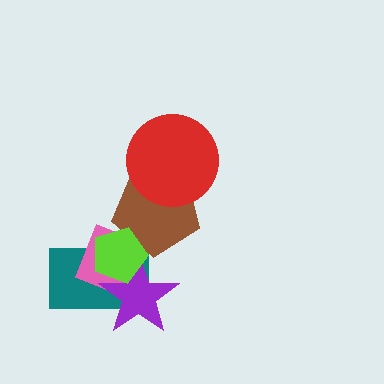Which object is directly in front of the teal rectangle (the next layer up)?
The pink square is directly in front of the teal rectangle.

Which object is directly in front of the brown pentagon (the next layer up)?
The lime pentagon is directly in front of the brown pentagon.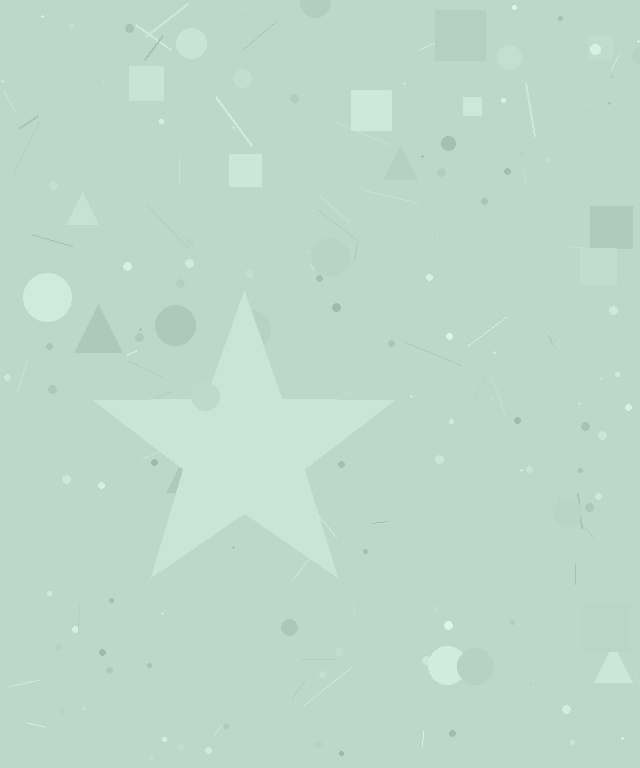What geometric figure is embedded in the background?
A star is embedded in the background.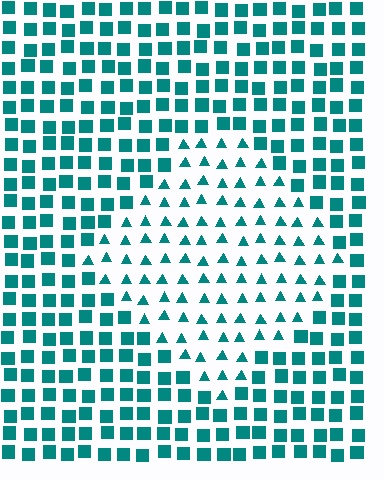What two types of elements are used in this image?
The image uses triangles inside the diamond region and squares outside it.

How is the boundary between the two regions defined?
The boundary is defined by a change in element shape: triangles inside vs. squares outside. All elements share the same color and spacing.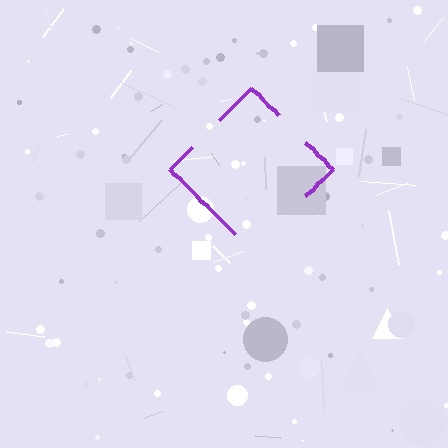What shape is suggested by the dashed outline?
The dashed outline suggests a diamond.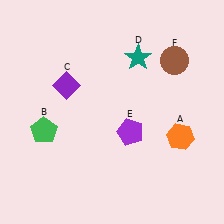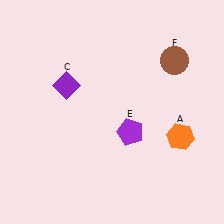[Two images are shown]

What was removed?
The green pentagon (B), the teal star (D) were removed in Image 2.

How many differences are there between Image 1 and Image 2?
There are 2 differences between the two images.